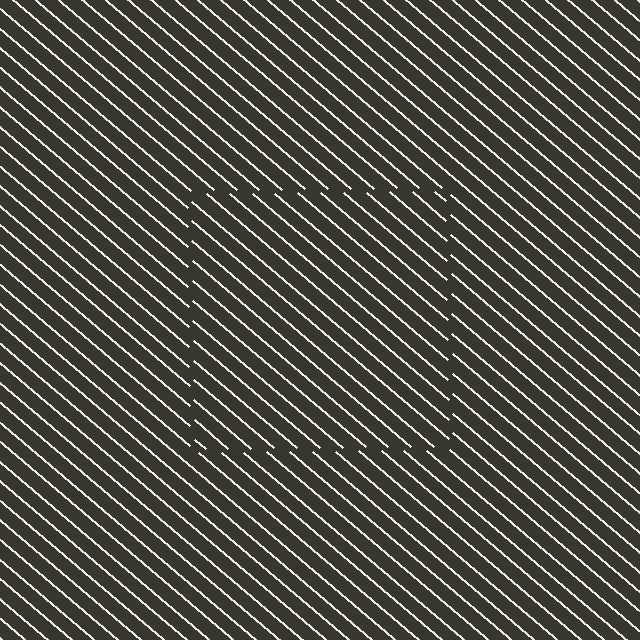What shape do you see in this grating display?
An illusory square. The interior of the shape contains the same grating, shifted by half a period — the contour is defined by the phase discontinuity where line-ends from the inner and outer gratings abut.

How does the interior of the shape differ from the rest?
The interior of the shape contains the same grating, shifted by half a period — the contour is defined by the phase discontinuity where line-ends from the inner and outer gratings abut.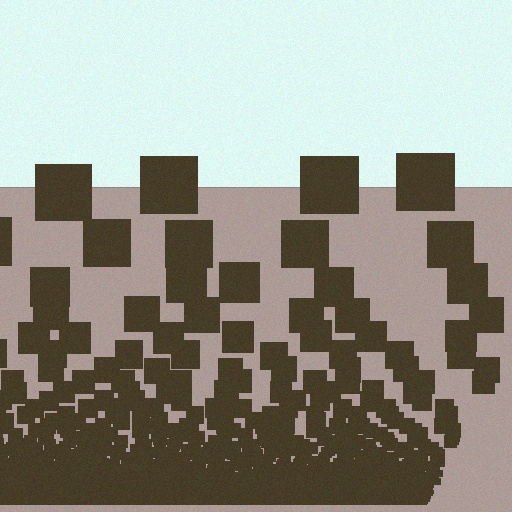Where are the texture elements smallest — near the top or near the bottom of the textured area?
Near the bottom.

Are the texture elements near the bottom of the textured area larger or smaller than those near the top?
Smaller. The gradient is inverted — elements near the bottom are smaller and denser.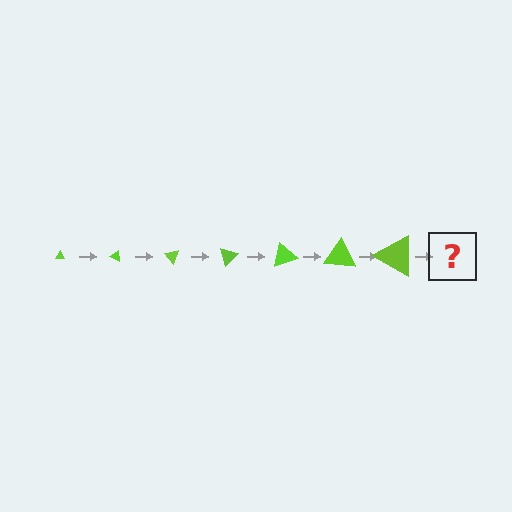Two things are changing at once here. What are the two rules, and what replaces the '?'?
The two rules are that the triangle grows larger each step and it rotates 25 degrees each step. The '?' should be a triangle, larger than the previous one and rotated 175 degrees from the start.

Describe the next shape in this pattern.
It should be a triangle, larger than the previous one and rotated 175 degrees from the start.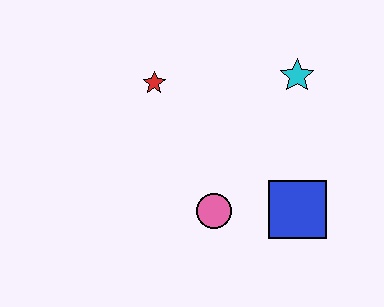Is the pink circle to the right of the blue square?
No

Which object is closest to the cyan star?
The blue square is closest to the cyan star.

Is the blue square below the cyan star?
Yes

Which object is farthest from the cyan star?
The pink circle is farthest from the cyan star.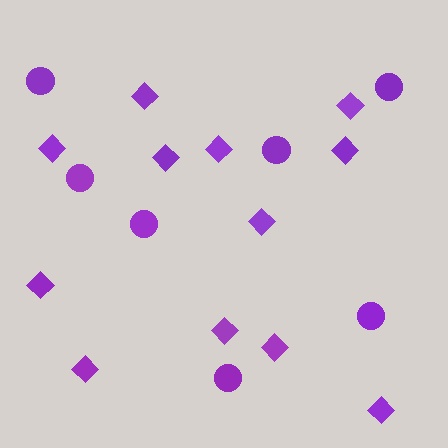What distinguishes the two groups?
There are 2 groups: one group of diamonds (12) and one group of circles (7).